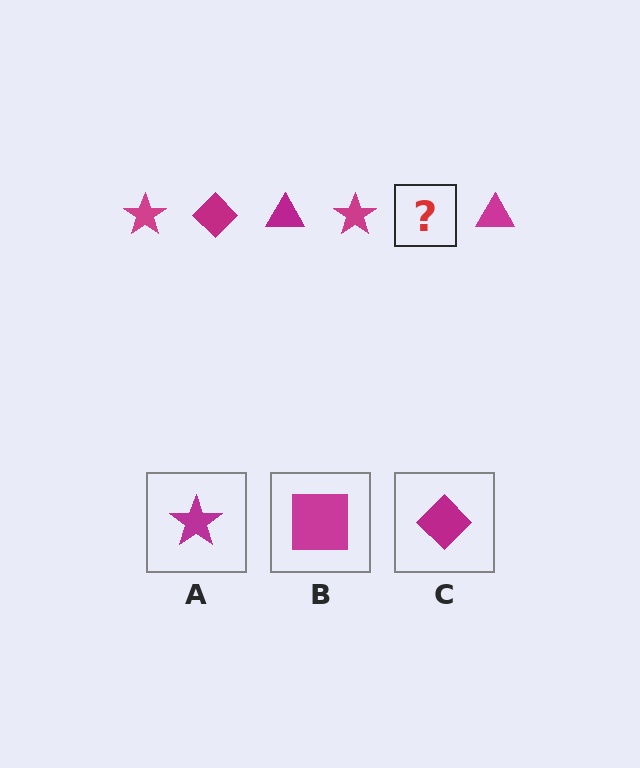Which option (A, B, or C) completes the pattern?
C.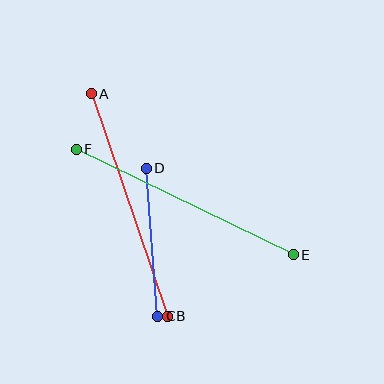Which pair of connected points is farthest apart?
Points E and F are farthest apart.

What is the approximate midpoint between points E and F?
The midpoint is at approximately (185, 202) pixels.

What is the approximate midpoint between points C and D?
The midpoint is at approximately (152, 242) pixels.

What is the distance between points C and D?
The distance is approximately 149 pixels.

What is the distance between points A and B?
The distance is approximately 235 pixels.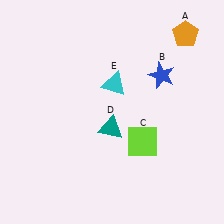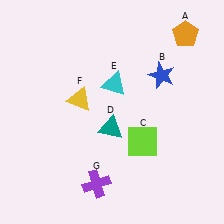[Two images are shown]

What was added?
A yellow triangle (F), a purple cross (G) were added in Image 2.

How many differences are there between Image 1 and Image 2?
There are 2 differences between the two images.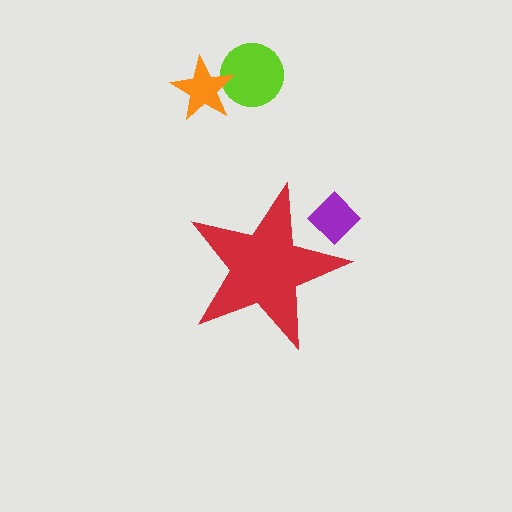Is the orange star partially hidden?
No, the orange star is fully visible.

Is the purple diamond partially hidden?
Yes, the purple diamond is partially hidden behind the red star.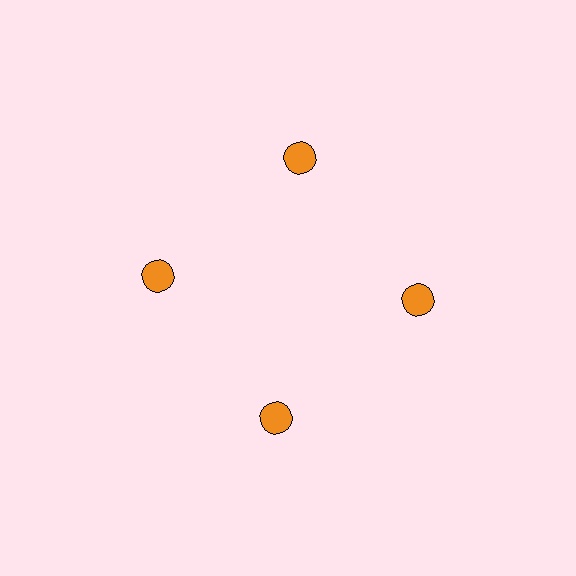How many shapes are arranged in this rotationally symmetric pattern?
There are 4 shapes, arranged in 4 groups of 1.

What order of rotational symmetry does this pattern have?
This pattern has 4-fold rotational symmetry.